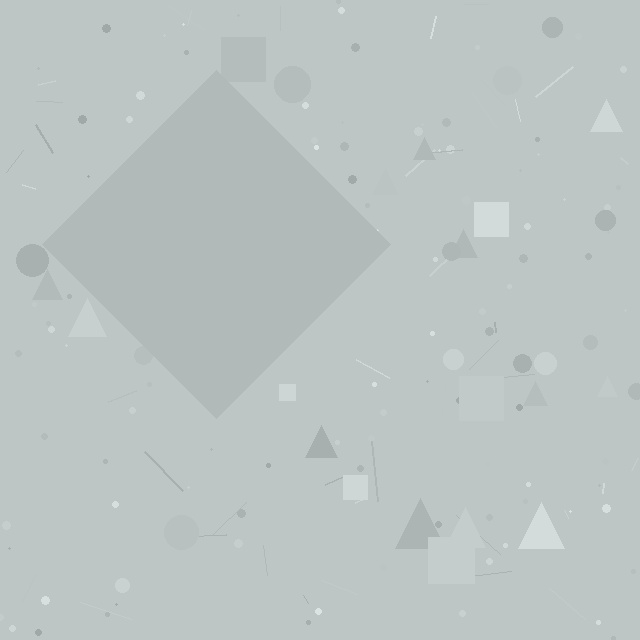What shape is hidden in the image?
A diamond is hidden in the image.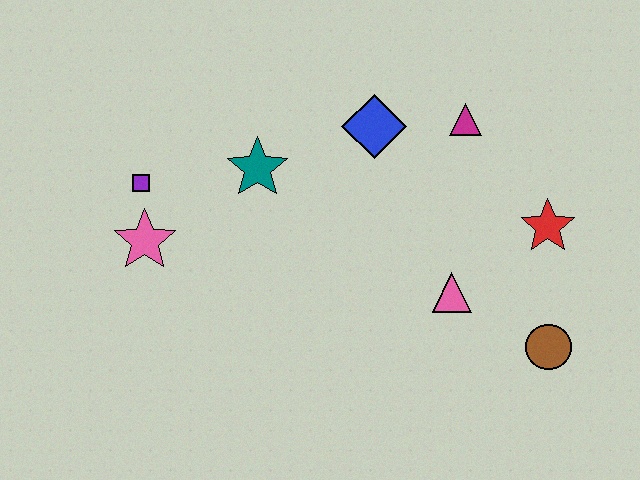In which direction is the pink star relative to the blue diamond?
The pink star is to the left of the blue diamond.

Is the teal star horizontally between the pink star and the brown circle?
Yes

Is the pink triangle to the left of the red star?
Yes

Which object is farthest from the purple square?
The brown circle is farthest from the purple square.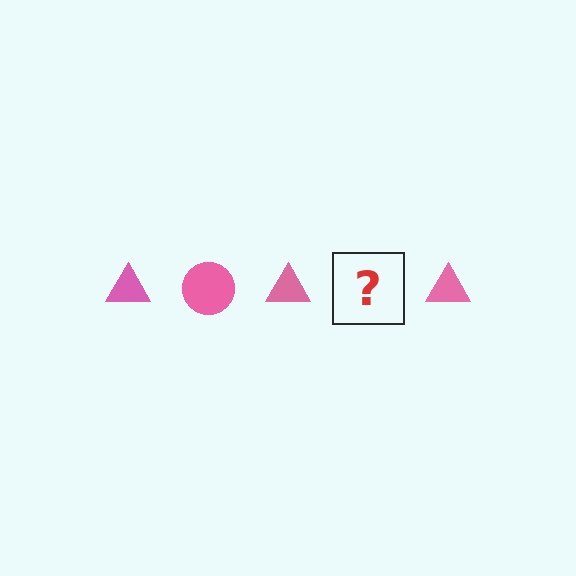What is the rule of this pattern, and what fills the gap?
The rule is that the pattern cycles through triangle, circle shapes in pink. The gap should be filled with a pink circle.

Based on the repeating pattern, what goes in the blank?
The blank should be a pink circle.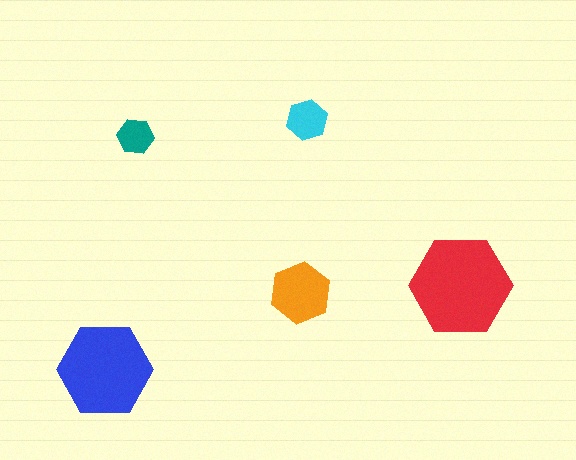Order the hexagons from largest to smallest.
the red one, the blue one, the orange one, the cyan one, the teal one.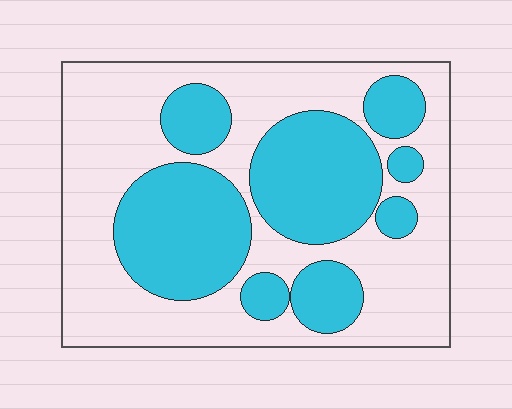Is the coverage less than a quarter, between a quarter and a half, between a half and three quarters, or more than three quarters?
Between a quarter and a half.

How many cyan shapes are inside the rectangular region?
8.